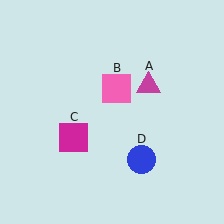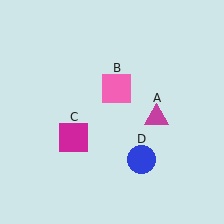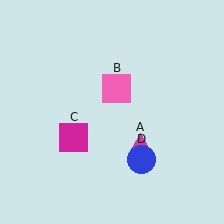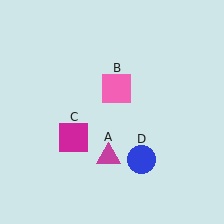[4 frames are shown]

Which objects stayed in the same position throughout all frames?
Pink square (object B) and magenta square (object C) and blue circle (object D) remained stationary.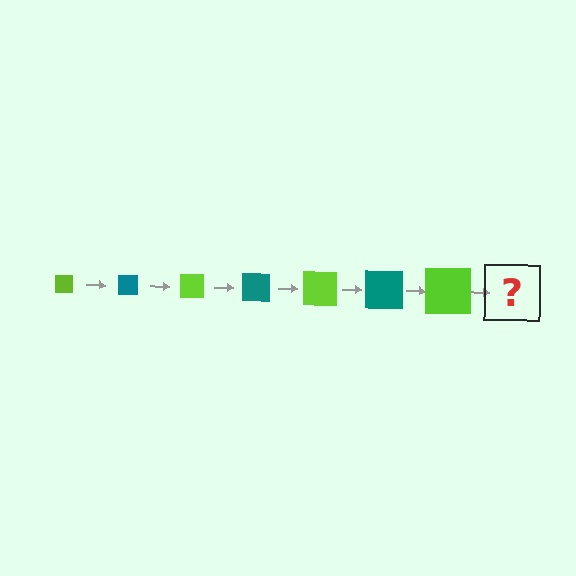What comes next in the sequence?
The next element should be a teal square, larger than the previous one.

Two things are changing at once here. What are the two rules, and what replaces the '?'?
The two rules are that the square grows larger each step and the color cycles through lime and teal. The '?' should be a teal square, larger than the previous one.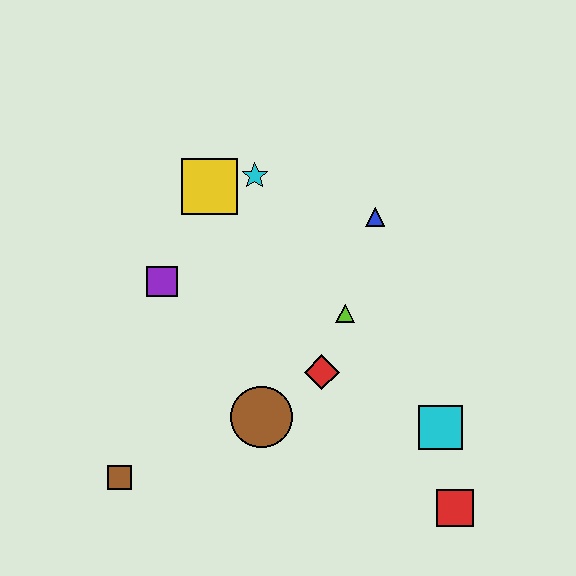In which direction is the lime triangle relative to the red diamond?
The lime triangle is above the red diamond.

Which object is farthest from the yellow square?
The red square is farthest from the yellow square.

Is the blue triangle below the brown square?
No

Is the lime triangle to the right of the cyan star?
Yes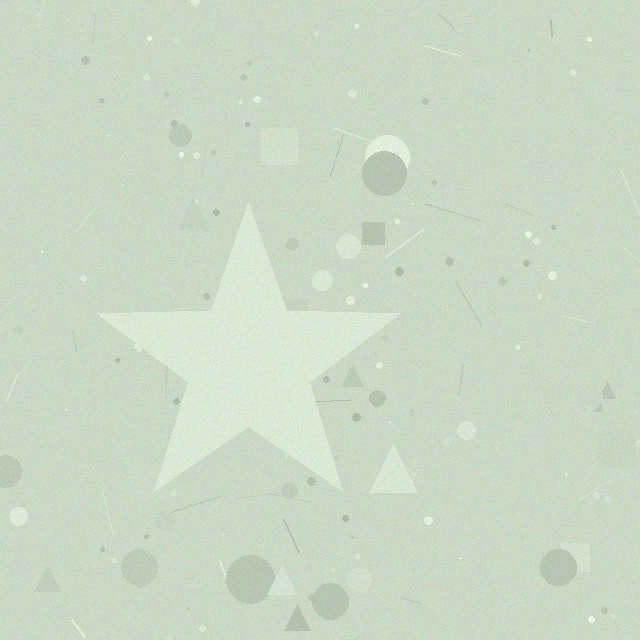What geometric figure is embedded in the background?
A star is embedded in the background.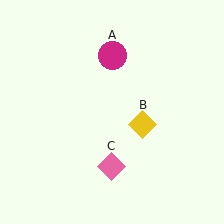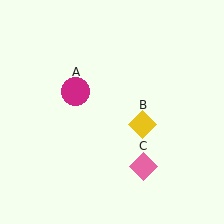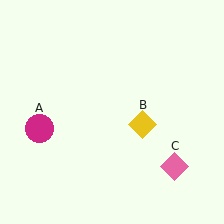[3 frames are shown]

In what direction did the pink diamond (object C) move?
The pink diamond (object C) moved right.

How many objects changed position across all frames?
2 objects changed position: magenta circle (object A), pink diamond (object C).